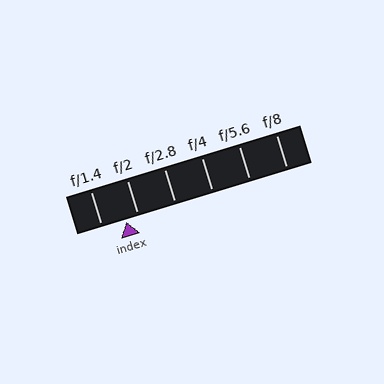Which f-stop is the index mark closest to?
The index mark is closest to f/2.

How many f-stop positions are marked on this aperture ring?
There are 6 f-stop positions marked.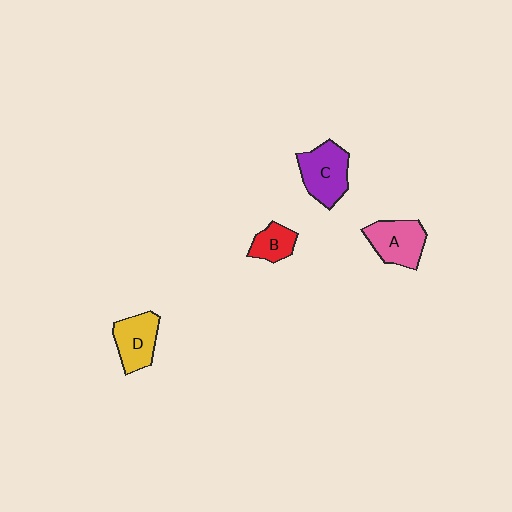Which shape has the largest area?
Shape C (purple).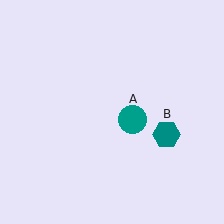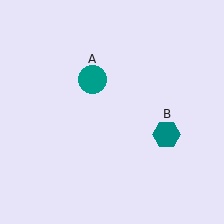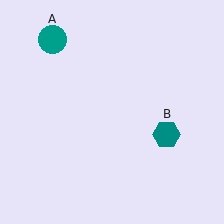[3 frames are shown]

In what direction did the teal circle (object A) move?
The teal circle (object A) moved up and to the left.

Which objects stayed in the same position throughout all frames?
Teal hexagon (object B) remained stationary.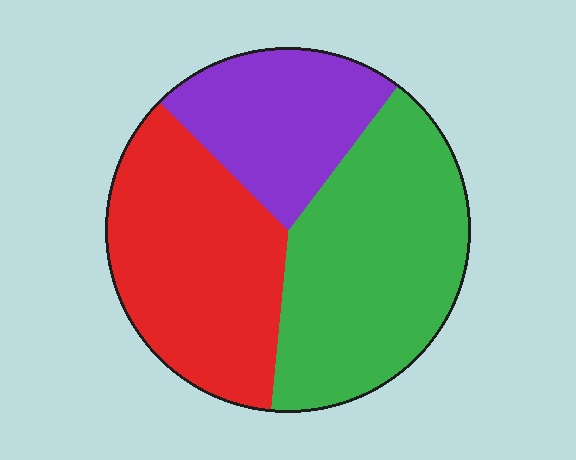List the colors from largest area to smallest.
From largest to smallest: green, red, purple.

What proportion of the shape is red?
Red covers 36% of the shape.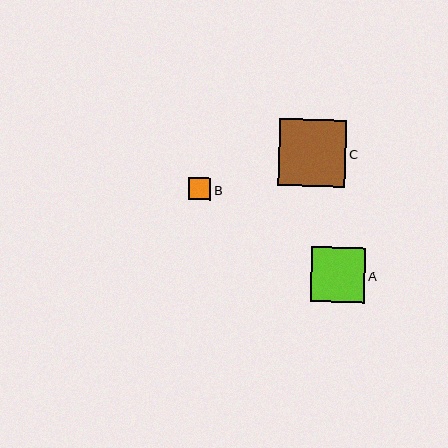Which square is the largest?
Square C is the largest with a size of approximately 67 pixels.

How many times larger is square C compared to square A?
Square C is approximately 1.2 times the size of square A.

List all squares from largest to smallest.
From largest to smallest: C, A, B.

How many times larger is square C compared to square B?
Square C is approximately 3.0 times the size of square B.